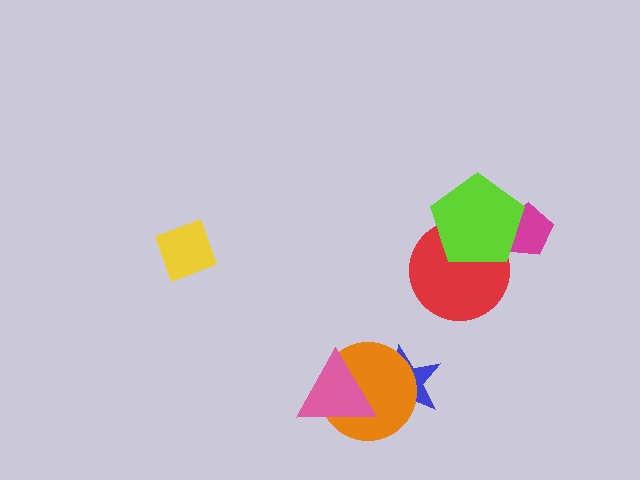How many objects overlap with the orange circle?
2 objects overlap with the orange circle.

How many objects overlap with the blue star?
2 objects overlap with the blue star.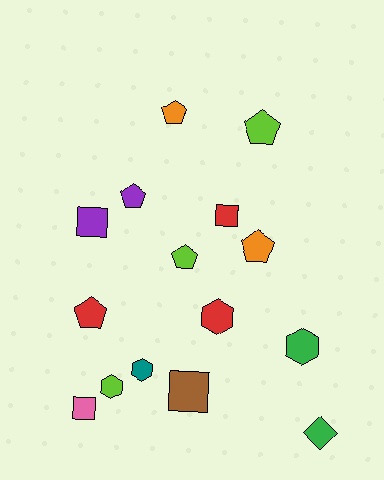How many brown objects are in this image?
There is 1 brown object.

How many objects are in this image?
There are 15 objects.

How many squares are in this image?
There are 4 squares.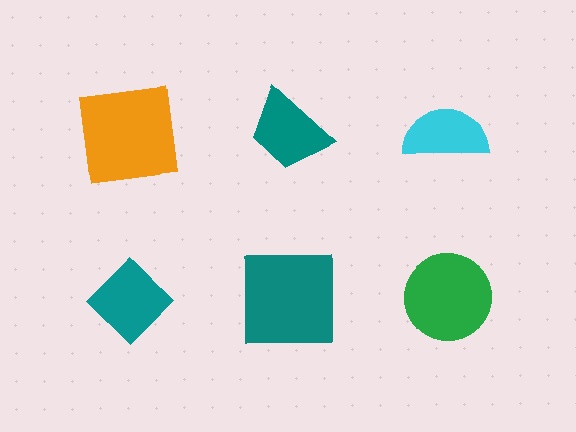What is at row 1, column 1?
An orange square.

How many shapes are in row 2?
3 shapes.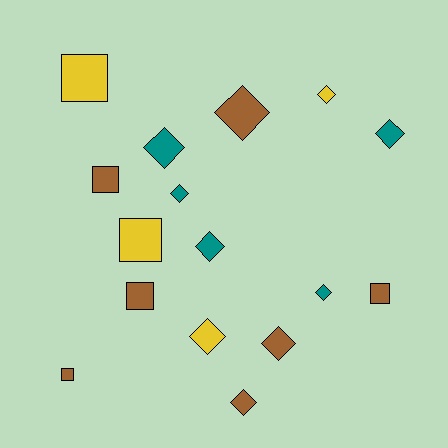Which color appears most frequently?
Brown, with 7 objects.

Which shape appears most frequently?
Diamond, with 10 objects.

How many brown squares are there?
There are 4 brown squares.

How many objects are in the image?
There are 16 objects.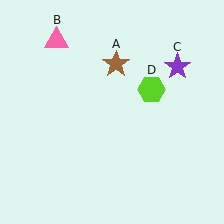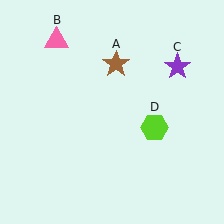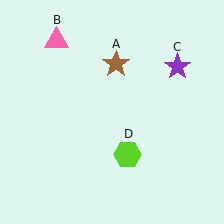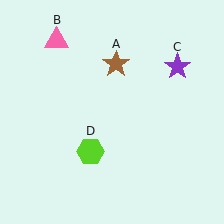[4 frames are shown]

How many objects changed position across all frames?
1 object changed position: lime hexagon (object D).